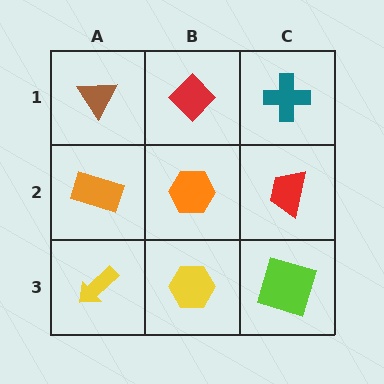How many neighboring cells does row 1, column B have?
3.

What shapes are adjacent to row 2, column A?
A brown triangle (row 1, column A), a yellow arrow (row 3, column A), an orange hexagon (row 2, column B).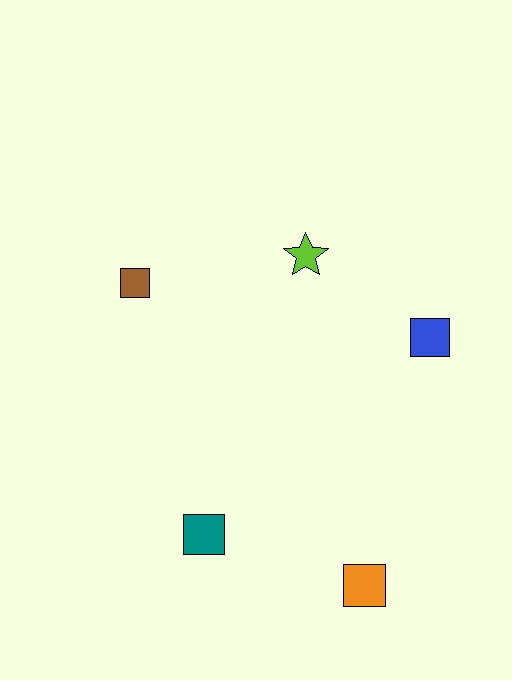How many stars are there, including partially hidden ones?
There is 1 star.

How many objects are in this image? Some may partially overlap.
There are 5 objects.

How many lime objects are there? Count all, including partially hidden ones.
There is 1 lime object.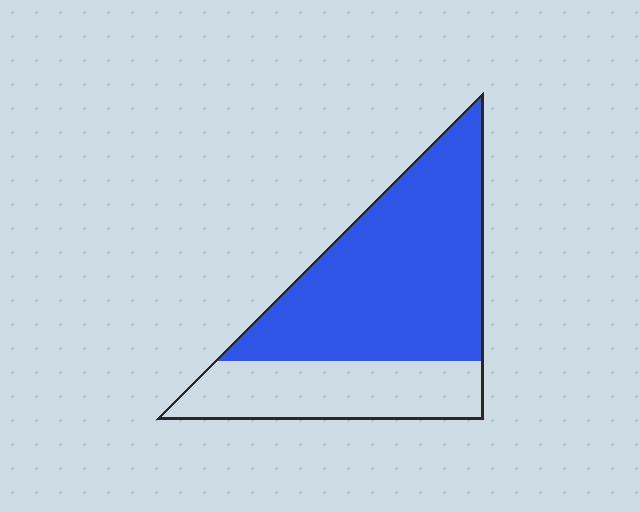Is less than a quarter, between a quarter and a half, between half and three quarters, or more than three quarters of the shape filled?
Between half and three quarters.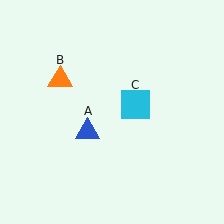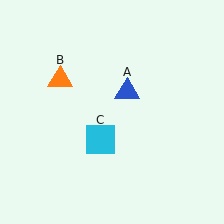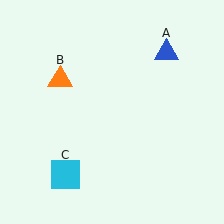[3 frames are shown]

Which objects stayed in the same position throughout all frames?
Orange triangle (object B) remained stationary.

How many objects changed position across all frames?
2 objects changed position: blue triangle (object A), cyan square (object C).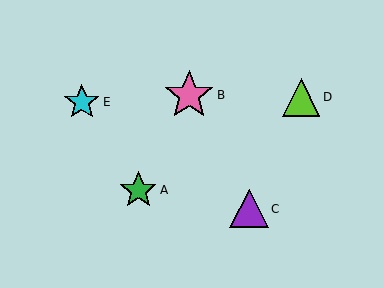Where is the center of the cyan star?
The center of the cyan star is at (82, 102).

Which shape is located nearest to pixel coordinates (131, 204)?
The green star (labeled A) at (138, 190) is nearest to that location.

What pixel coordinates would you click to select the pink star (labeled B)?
Click at (189, 95) to select the pink star B.